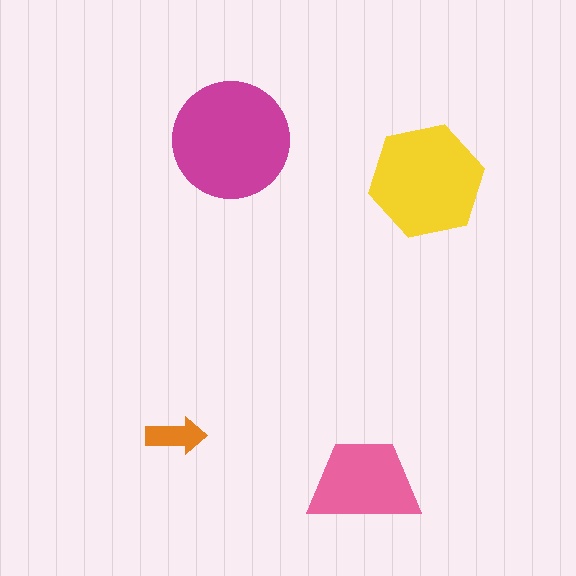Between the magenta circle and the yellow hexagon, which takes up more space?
The magenta circle.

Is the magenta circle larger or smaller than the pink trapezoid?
Larger.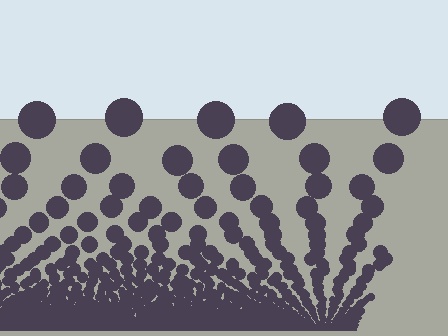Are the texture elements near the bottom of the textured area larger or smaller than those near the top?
Smaller. The gradient is inverted — elements near the bottom are smaller and denser.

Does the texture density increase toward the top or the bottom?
Density increases toward the bottom.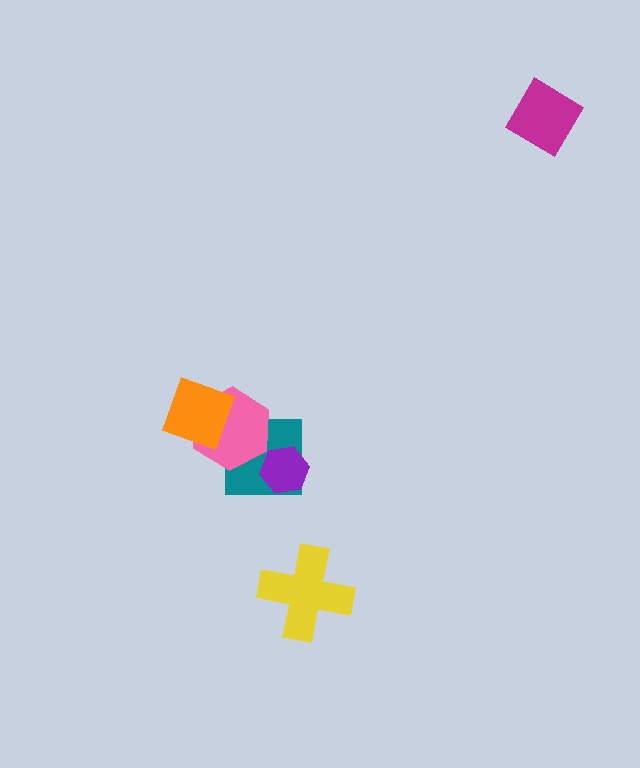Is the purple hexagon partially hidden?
No, no other shape covers it.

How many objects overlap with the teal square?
2 objects overlap with the teal square.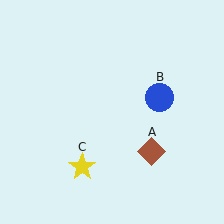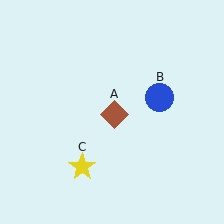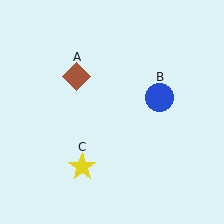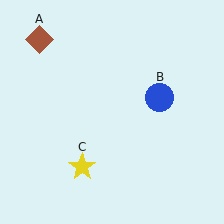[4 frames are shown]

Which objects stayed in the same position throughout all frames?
Blue circle (object B) and yellow star (object C) remained stationary.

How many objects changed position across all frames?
1 object changed position: brown diamond (object A).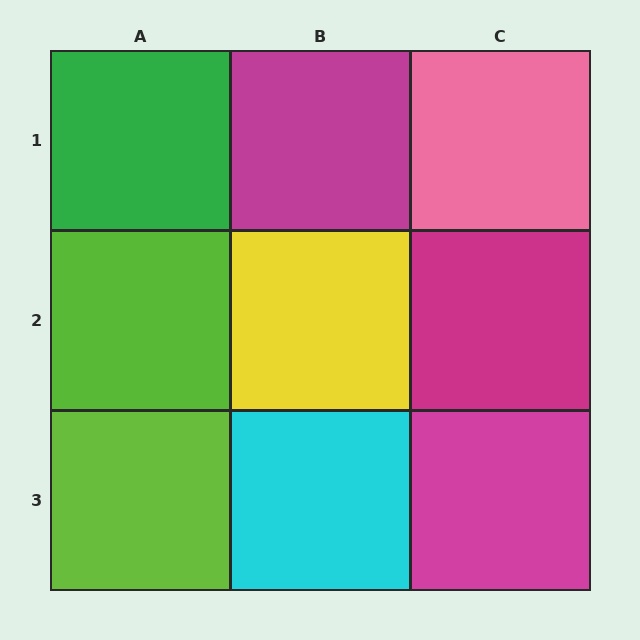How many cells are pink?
1 cell is pink.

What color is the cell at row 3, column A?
Lime.